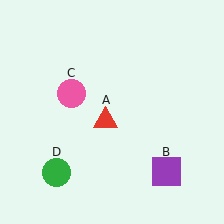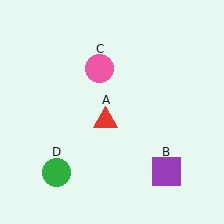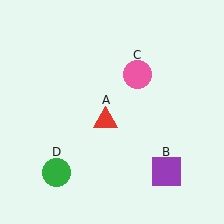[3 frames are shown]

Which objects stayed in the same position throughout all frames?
Red triangle (object A) and purple square (object B) and green circle (object D) remained stationary.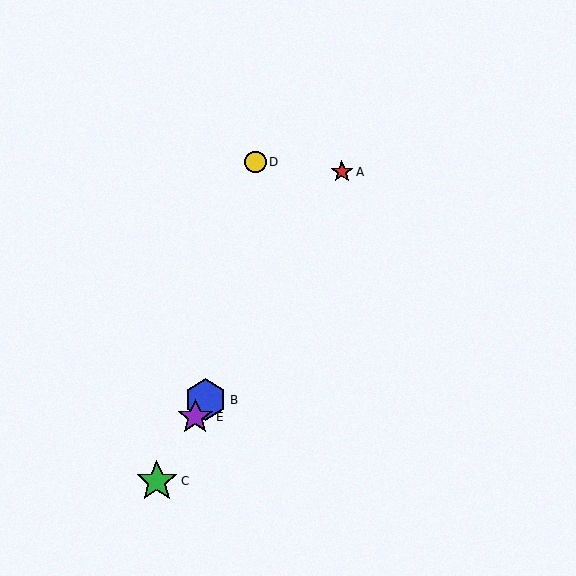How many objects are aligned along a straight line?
4 objects (A, B, C, E) are aligned along a straight line.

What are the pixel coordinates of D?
Object D is at (256, 162).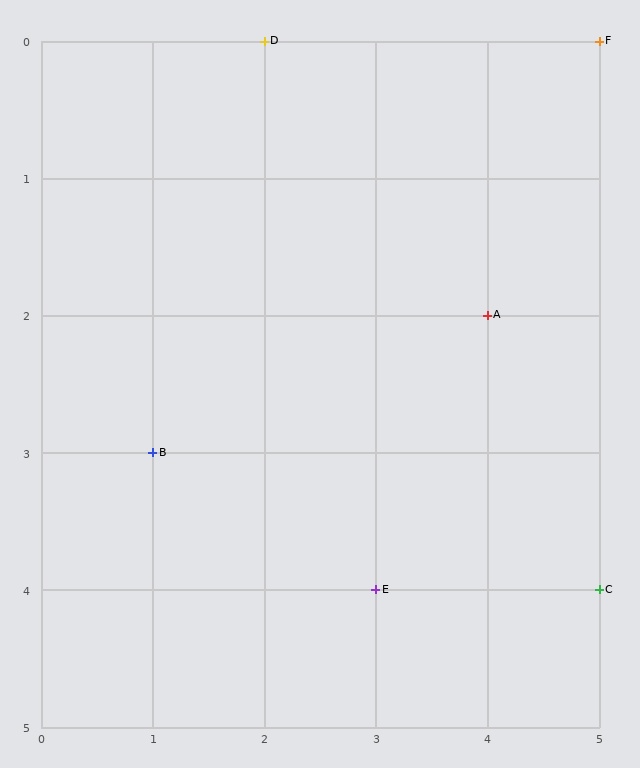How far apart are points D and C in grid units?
Points D and C are 3 columns and 4 rows apart (about 5.0 grid units diagonally).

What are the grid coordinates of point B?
Point B is at grid coordinates (1, 3).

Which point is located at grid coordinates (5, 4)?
Point C is at (5, 4).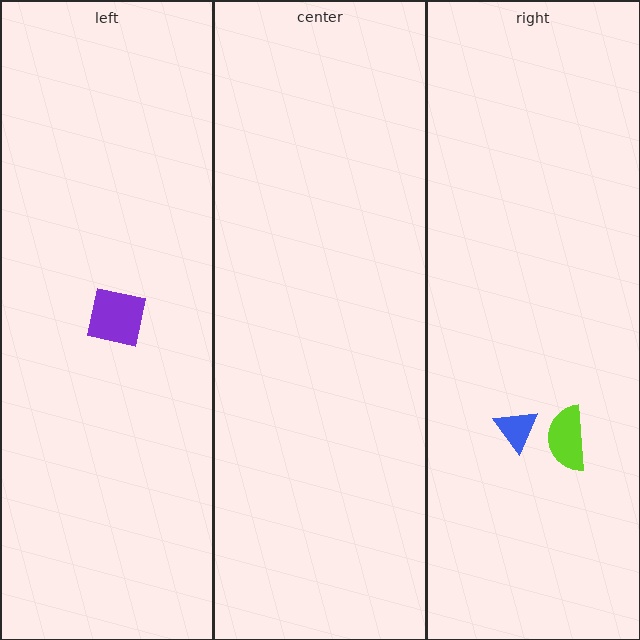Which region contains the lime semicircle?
The right region.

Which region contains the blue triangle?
The right region.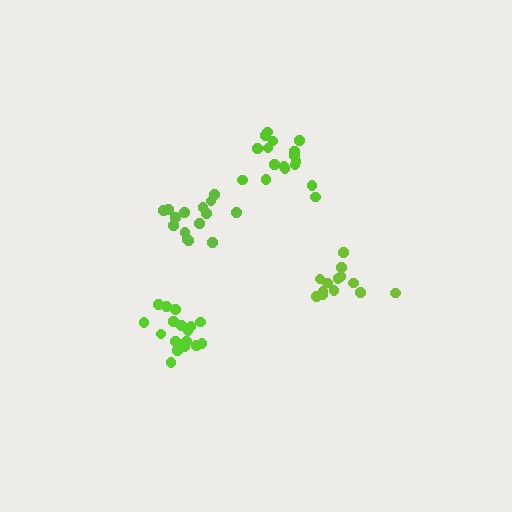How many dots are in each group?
Group 1: 15 dots, Group 2: 13 dots, Group 3: 17 dots, Group 4: 17 dots (62 total).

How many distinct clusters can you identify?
There are 4 distinct clusters.